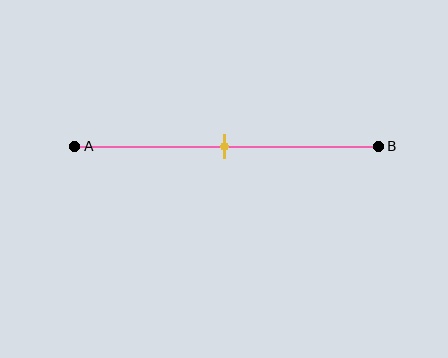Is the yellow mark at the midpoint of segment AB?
Yes, the mark is approximately at the midpoint.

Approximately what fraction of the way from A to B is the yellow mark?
The yellow mark is approximately 50% of the way from A to B.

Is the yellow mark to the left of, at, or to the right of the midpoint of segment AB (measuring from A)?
The yellow mark is approximately at the midpoint of segment AB.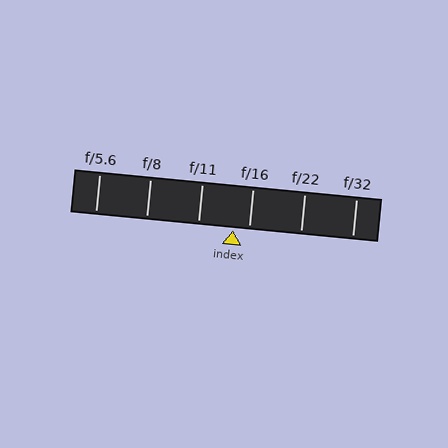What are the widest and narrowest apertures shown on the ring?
The widest aperture shown is f/5.6 and the narrowest is f/32.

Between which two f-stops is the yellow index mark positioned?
The index mark is between f/11 and f/16.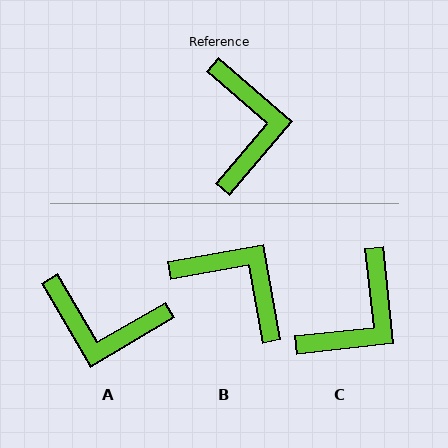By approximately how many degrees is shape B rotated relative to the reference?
Approximately 51 degrees counter-clockwise.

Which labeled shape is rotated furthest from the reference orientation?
A, about 109 degrees away.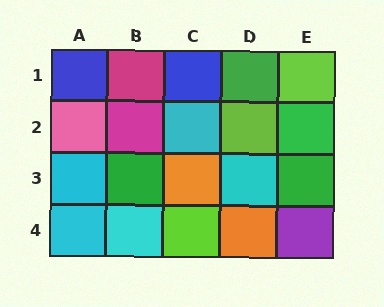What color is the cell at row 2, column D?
Lime.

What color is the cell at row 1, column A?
Blue.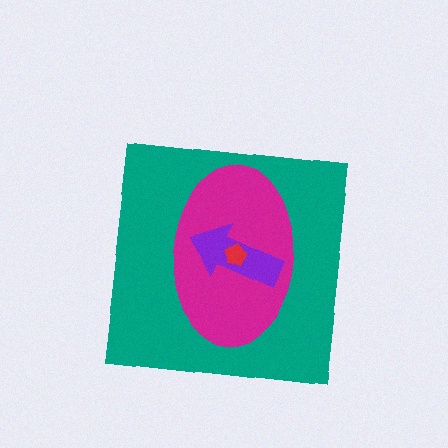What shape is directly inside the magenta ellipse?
The purple arrow.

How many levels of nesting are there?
4.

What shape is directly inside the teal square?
The magenta ellipse.